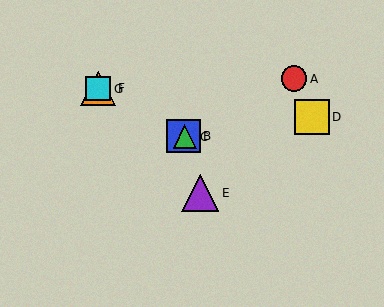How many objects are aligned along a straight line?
4 objects (B, C, F, G) are aligned along a straight line.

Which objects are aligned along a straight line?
Objects B, C, F, G are aligned along a straight line.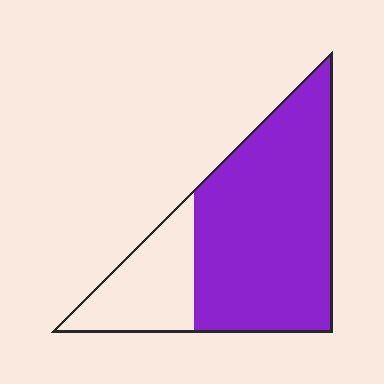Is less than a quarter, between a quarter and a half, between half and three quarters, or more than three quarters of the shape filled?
Between half and three quarters.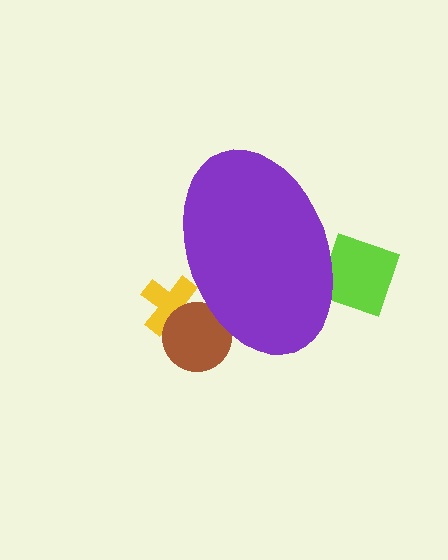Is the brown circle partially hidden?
Yes, the brown circle is partially hidden behind the purple ellipse.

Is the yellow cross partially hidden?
Yes, the yellow cross is partially hidden behind the purple ellipse.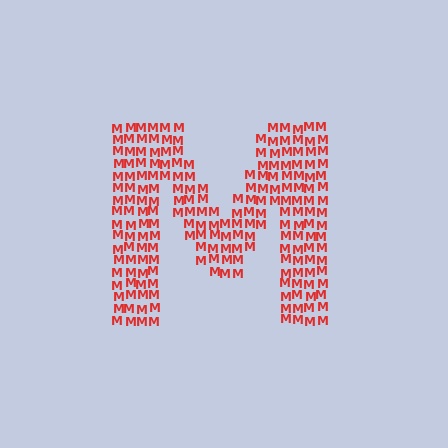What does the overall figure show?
The overall figure shows the letter M.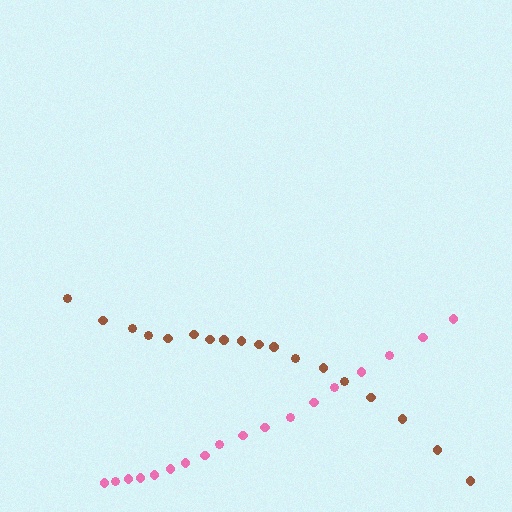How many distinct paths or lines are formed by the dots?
There are 2 distinct paths.